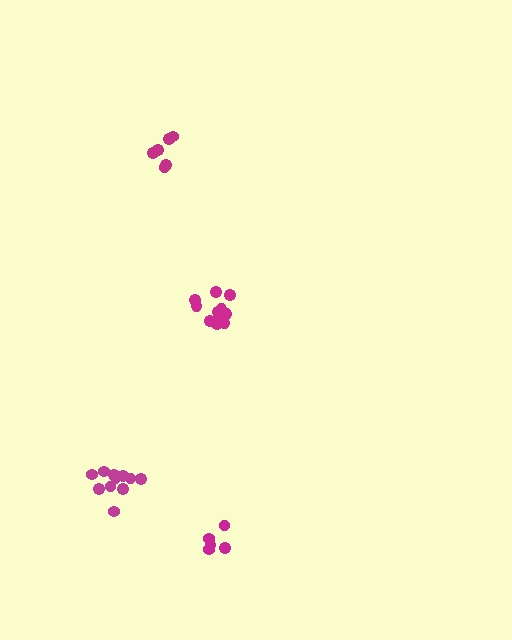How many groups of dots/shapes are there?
There are 4 groups.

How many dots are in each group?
Group 1: 5 dots, Group 2: 11 dots, Group 3: 11 dots, Group 4: 6 dots (33 total).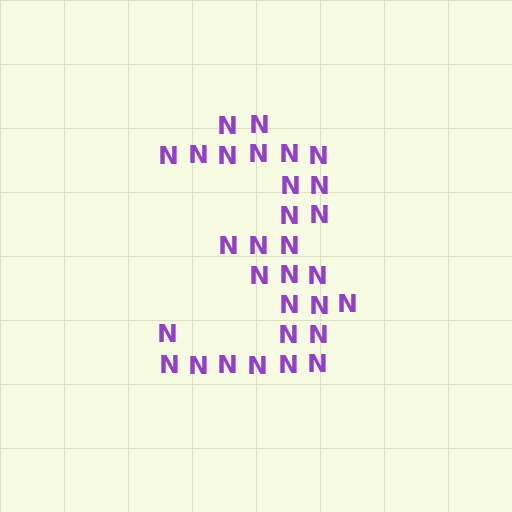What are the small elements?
The small elements are letter N's.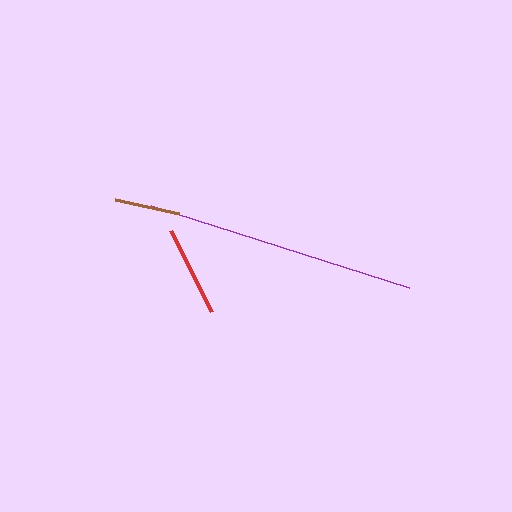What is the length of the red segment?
The red segment is approximately 90 pixels long.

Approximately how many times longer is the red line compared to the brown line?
The red line is approximately 1.4 times the length of the brown line.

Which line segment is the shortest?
The brown line is the shortest at approximately 65 pixels.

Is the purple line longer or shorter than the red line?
The purple line is longer than the red line.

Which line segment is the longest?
The purple line is the longest at approximately 271 pixels.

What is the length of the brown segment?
The brown segment is approximately 65 pixels long.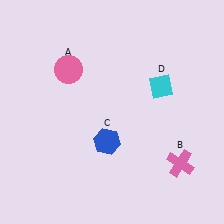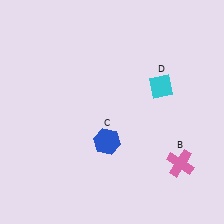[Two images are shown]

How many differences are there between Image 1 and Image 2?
There is 1 difference between the two images.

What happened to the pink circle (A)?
The pink circle (A) was removed in Image 2. It was in the top-left area of Image 1.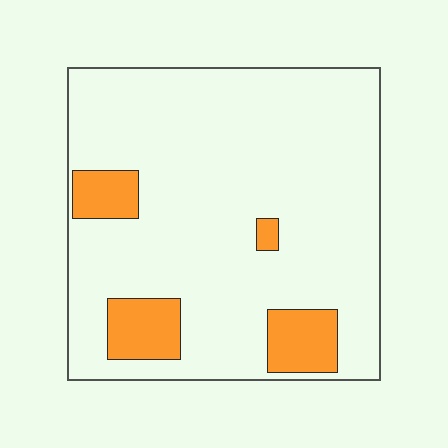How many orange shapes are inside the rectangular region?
4.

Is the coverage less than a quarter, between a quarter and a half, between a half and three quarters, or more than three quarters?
Less than a quarter.